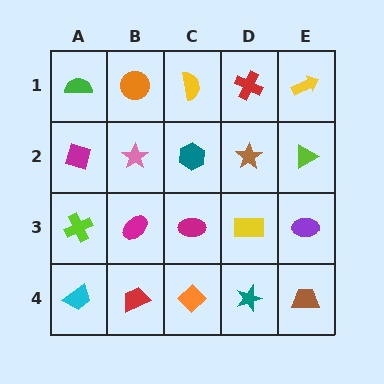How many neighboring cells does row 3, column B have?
4.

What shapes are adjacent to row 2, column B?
An orange circle (row 1, column B), a magenta ellipse (row 3, column B), a magenta diamond (row 2, column A), a teal hexagon (row 2, column C).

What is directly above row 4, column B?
A magenta ellipse.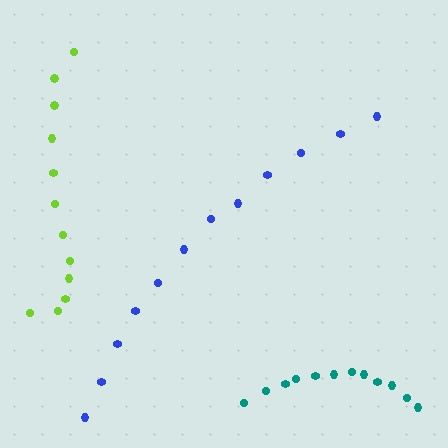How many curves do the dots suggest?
There are 3 distinct paths.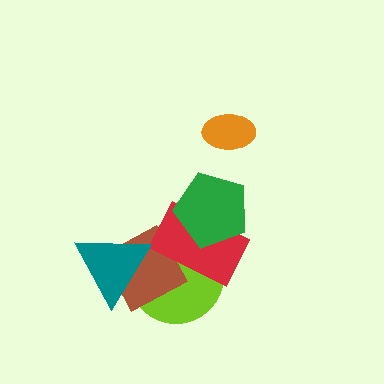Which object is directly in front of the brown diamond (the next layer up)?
The red rectangle is directly in front of the brown diamond.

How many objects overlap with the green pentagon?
2 objects overlap with the green pentagon.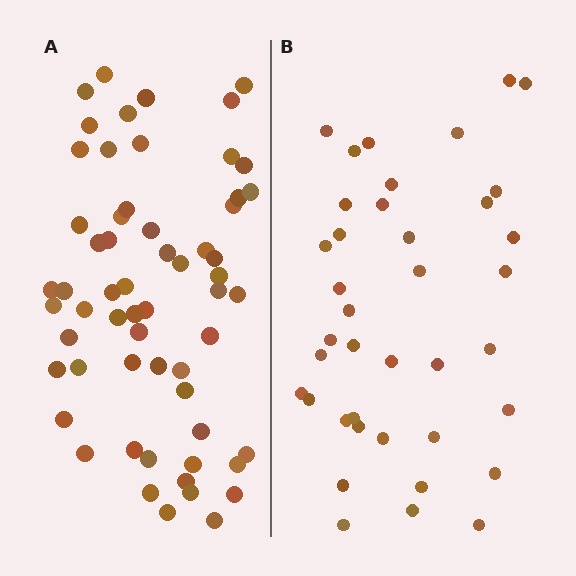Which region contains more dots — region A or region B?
Region A (the left region) has more dots.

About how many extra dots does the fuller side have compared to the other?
Region A has approximately 20 more dots than region B.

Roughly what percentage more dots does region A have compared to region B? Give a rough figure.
About 55% more.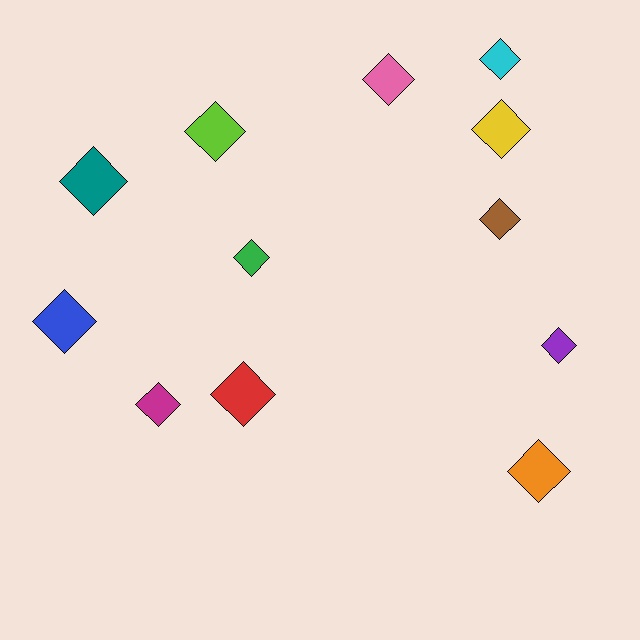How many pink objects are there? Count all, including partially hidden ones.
There is 1 pink object.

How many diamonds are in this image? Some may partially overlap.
There are 12 diamonds.